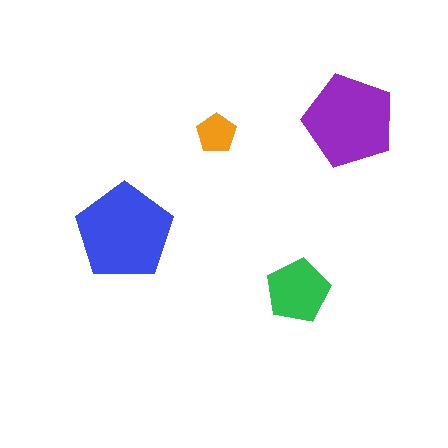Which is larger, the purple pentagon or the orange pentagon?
The purple one.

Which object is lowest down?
The green pentagon is bottommost.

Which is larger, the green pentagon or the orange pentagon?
The green one.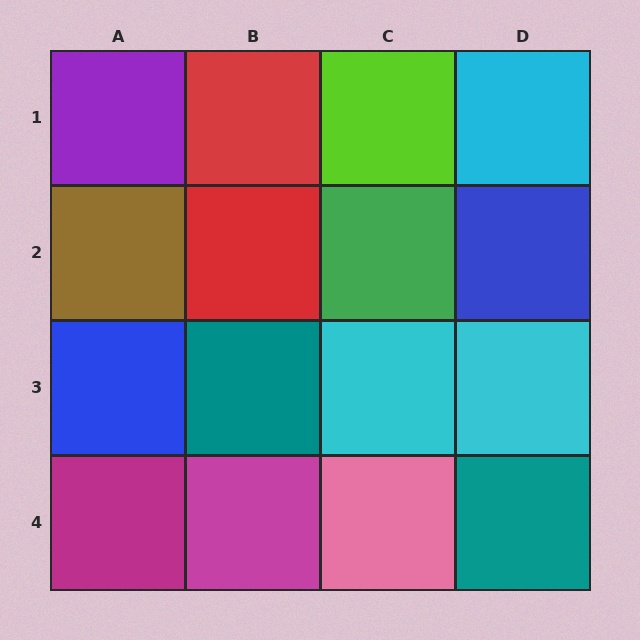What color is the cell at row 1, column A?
Purple.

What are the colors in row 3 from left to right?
Blue, teal, cyan, cyan.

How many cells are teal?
2 cells are teal.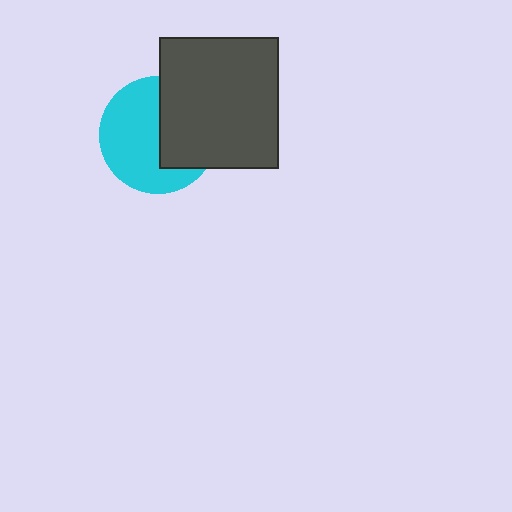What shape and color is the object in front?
The object in front is a dark gray rectangle.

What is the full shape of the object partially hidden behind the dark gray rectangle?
The partially hidden object is a cyan circle.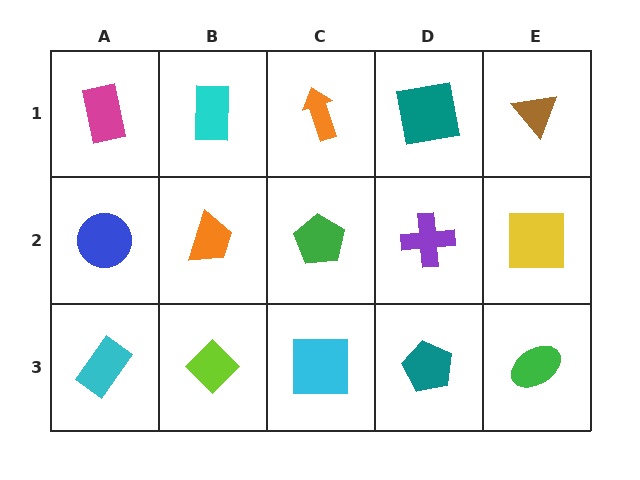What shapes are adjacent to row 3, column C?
A green pentagon (row 2, column C), a lime diamond (row 3, column B), a teal pentagon (row 3, column D).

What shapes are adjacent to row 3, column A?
A blue circle (row 2, column A), a lime diamond (row 3, column B).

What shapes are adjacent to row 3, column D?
A purple cross (row 2, column D), a cyan square (row 3, column C), a green ellipse (row 3, column E).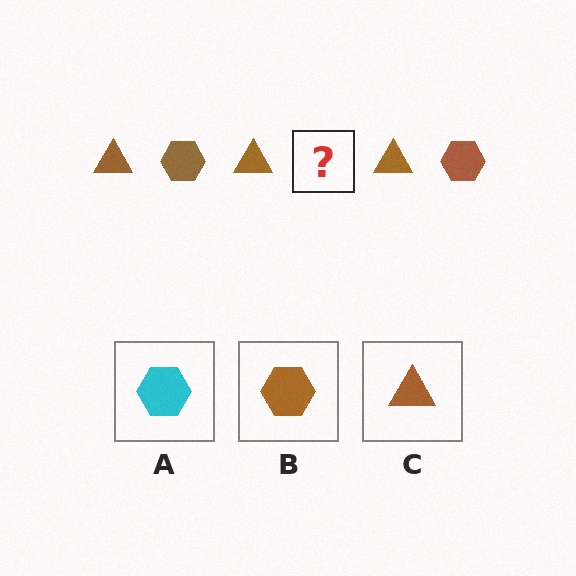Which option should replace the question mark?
Option B.